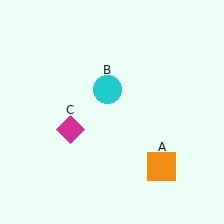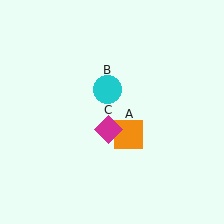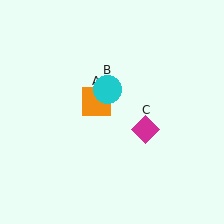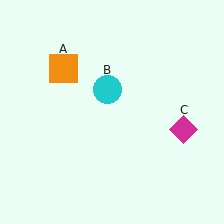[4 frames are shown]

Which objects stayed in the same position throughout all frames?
Cyan circle (object B) remained stationary.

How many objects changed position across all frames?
2 objects changed position: orange square (object A), magenta diamond (object C).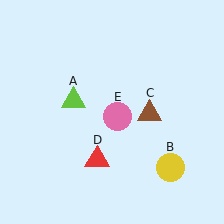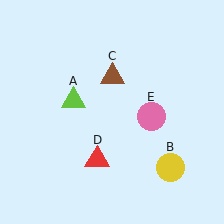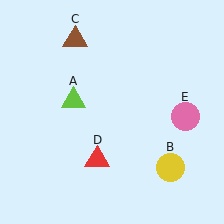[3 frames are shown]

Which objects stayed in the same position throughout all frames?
Lime triangle (object A) and yellow circle (object B) and red triangle (object D) remained stationary.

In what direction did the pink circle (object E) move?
The pink circle (object E) moved right.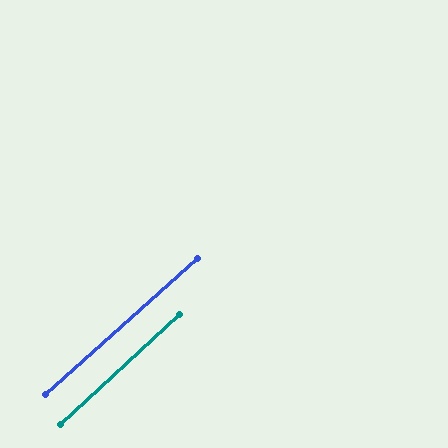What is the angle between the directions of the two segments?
Approximately 1 degree.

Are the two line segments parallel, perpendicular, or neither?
Parallel — their directions differ by only 1.2°.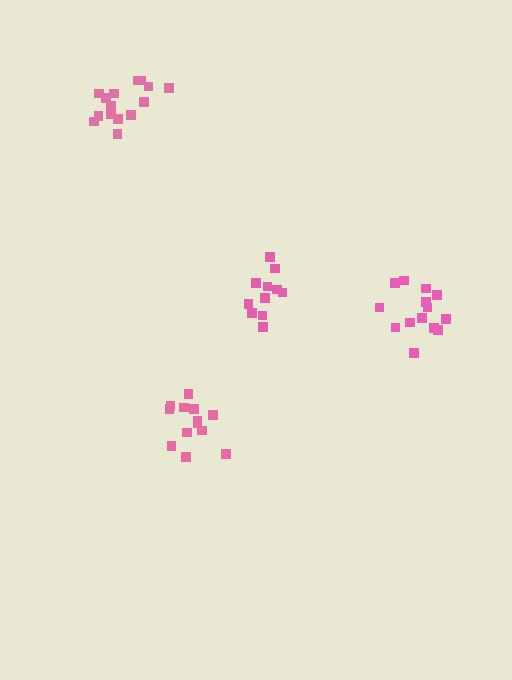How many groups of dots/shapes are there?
There are 4 groups.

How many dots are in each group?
Group 1: 11 dots, Group 2: 14 dots, Group 3: 13 dots, Group 4: 15 dots (53 total).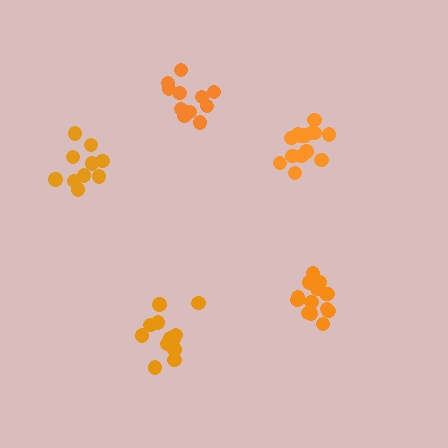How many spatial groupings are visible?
There are 5 spatial groupings.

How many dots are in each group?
Group 1: 11 dots, Group 2: 14 dots, Group 3: 14 dots, Group 4: 10 dots, Group 5: 12 dots (61 total).